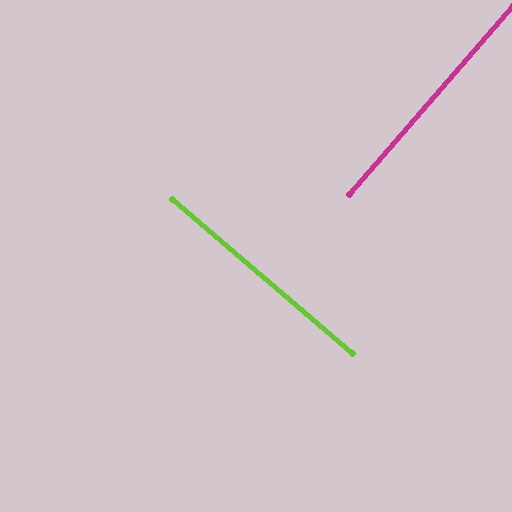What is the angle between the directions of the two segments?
Approximately 89 degrees.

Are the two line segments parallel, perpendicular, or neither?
Perpendicular — they meet at approximately 89°.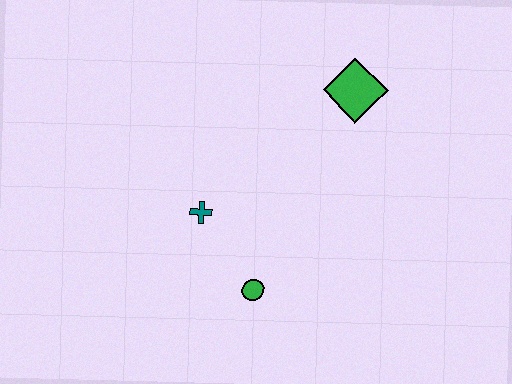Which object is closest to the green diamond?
The teal cross is closest to the green diamond.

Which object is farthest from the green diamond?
The green circle is farthest from the green diamond.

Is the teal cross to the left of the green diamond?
Yes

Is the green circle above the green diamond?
No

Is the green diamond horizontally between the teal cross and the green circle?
No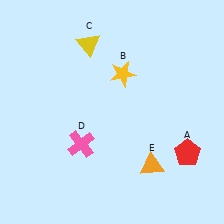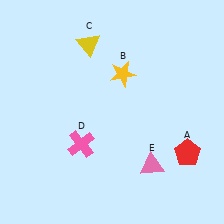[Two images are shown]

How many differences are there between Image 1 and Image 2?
There is 1 difference between the two images.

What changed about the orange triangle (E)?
In Image 1, E is orange. In Image 2, it changed to pink.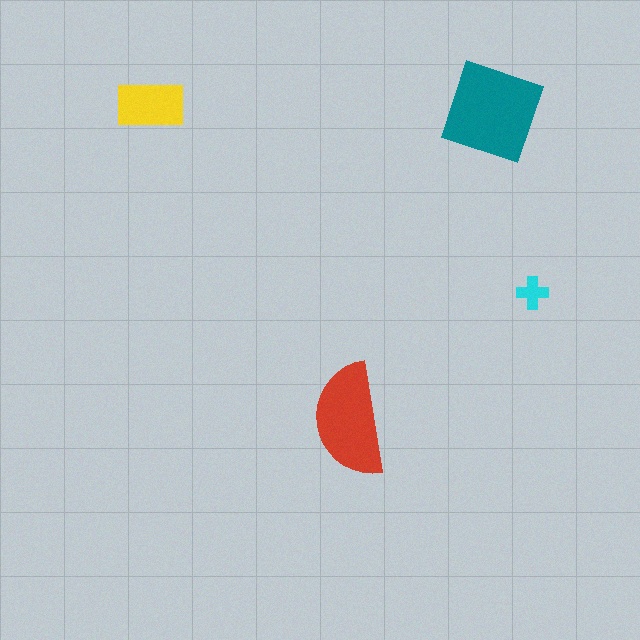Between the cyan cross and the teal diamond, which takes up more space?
The teal diamond.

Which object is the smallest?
The cyan cross.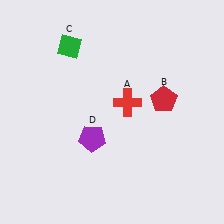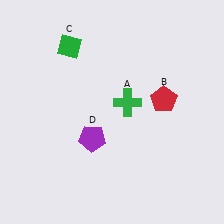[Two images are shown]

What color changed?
The cross (A) changed from red in Image 1 to green in Image 2.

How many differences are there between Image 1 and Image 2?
There is 1 difference between the two images.